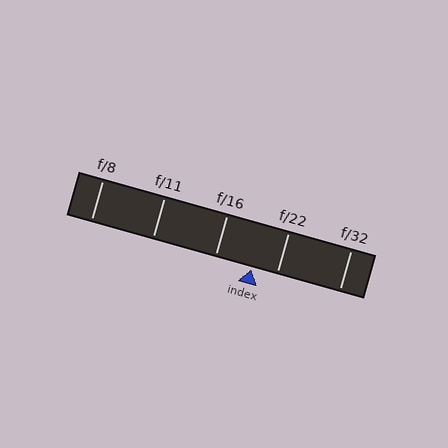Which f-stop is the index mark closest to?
The index mark is closest to f/22.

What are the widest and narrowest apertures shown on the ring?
The widest aperture shown is f/8 and the narrowest is f/32.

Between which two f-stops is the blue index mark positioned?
The index mark is between f/16 and f/22.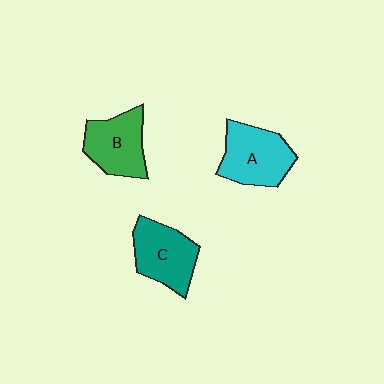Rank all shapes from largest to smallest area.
From largest to smallest: A (cyan), C (teal), B (green).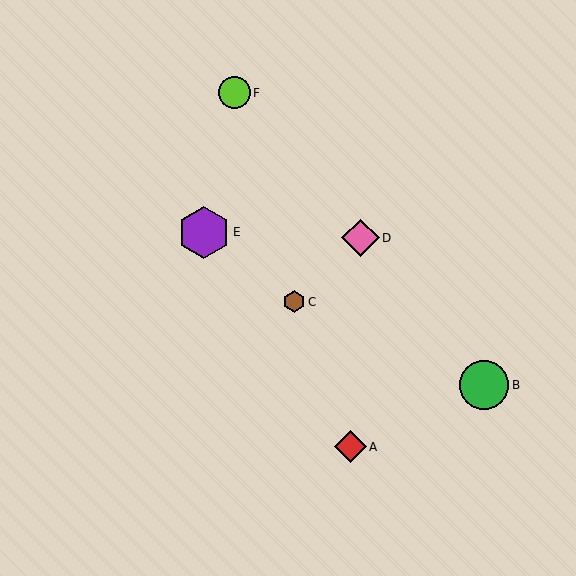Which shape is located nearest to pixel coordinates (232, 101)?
The lime circle (labeled F) at (234, 93) is nearest to that location.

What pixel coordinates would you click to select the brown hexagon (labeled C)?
Click at (294, 302) to select the brown hexagon C.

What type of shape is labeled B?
Shape B is a green circle.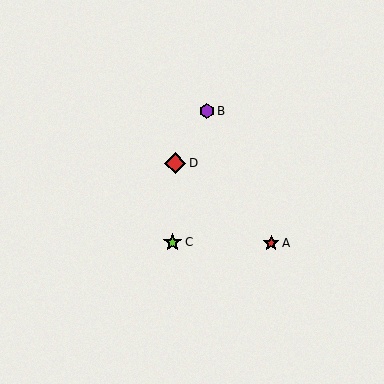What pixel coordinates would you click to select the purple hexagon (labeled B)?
Click at (207, 111) to select the purple hexagon B.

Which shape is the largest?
The red diamond (labeled D) is the largest.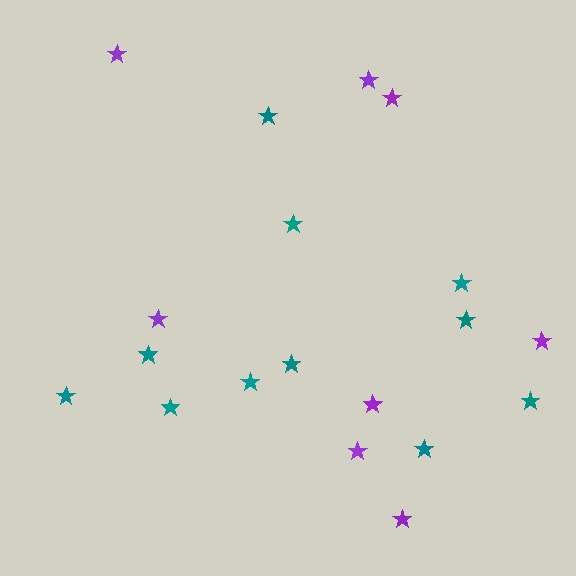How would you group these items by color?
There are 2 groups: one group of purple stars (8) and one group of teal stars (11).